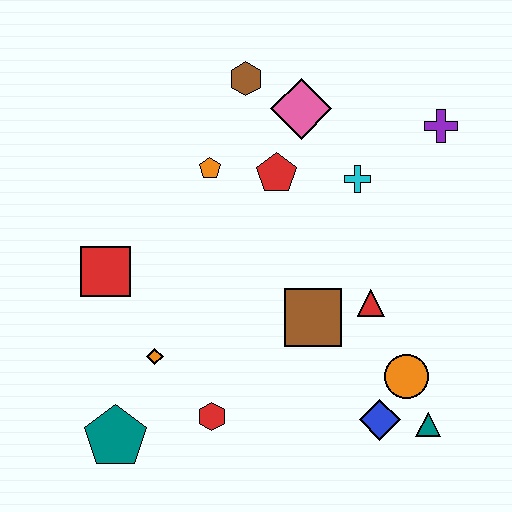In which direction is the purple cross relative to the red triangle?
The purple cross is above the red triangle.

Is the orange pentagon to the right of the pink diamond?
No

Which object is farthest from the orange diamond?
The purple cross is farthest from the orange diamond.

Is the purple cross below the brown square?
No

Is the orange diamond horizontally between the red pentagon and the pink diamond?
No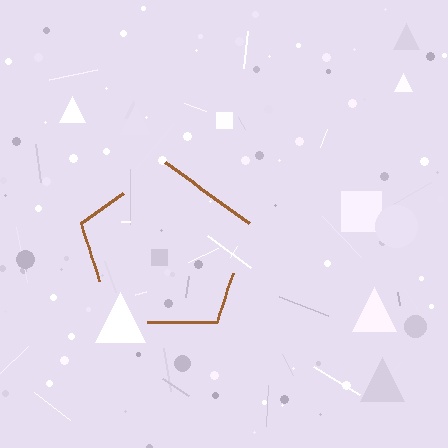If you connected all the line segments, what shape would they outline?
They would outline a pentagon.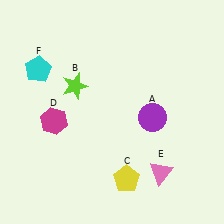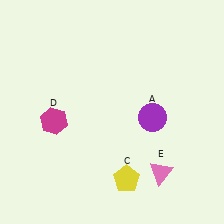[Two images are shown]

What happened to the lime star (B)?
The lime star (B) was removed in Image 2. It was in the top-left area of Image 1.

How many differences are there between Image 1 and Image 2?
There are 2 differences between the two images.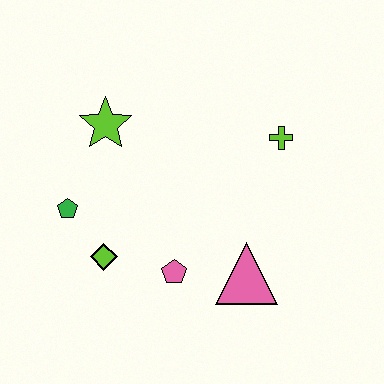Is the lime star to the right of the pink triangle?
No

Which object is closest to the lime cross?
The pink triangle is closest to the lime cross.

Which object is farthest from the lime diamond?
The lime cross is farthest from the lime diamond.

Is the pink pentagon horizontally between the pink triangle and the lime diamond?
Yes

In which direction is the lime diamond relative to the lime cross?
The lime diamond is to the left of the lime cross.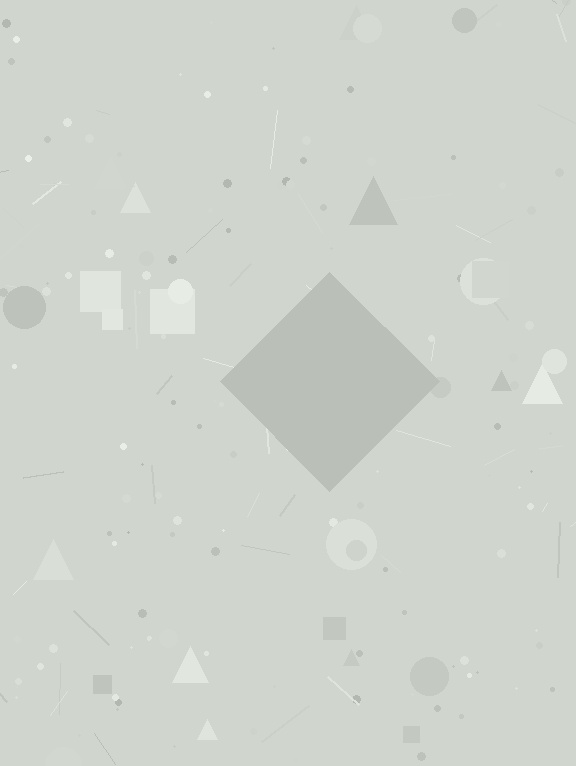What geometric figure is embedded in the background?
A diamond is embedded in the background.